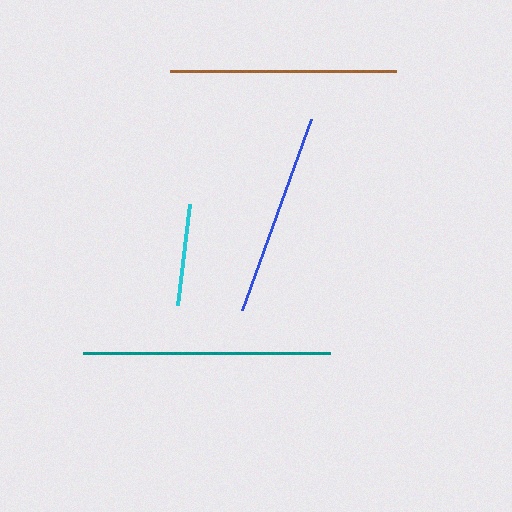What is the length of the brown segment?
The brown segment is approximately 226 pixels long.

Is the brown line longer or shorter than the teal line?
The teal line is longer than the brown line.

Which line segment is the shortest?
The cyan line is the shortest at approximately 101 pixels.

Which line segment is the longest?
The teal line is the longest at approximately 247 pixels.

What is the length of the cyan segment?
The cyan segment is approximately 101 pixels long.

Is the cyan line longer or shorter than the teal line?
The teal line is longer than the cyan line.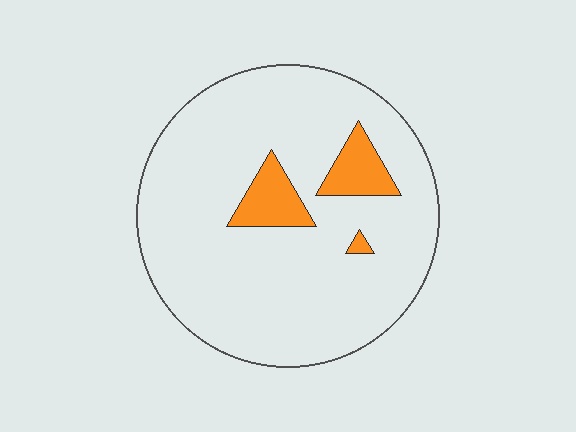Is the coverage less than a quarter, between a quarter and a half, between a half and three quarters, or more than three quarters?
Less than a quarter.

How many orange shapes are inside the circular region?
3.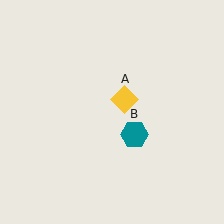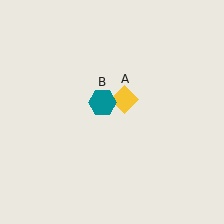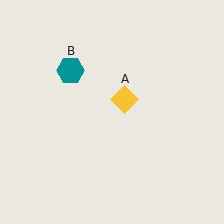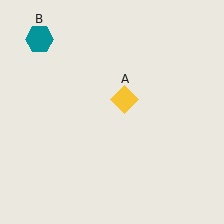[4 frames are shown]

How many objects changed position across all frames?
1 object changed position: teal hexagon (object B).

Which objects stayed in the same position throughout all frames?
Yellow diamond (object A) remained stationary.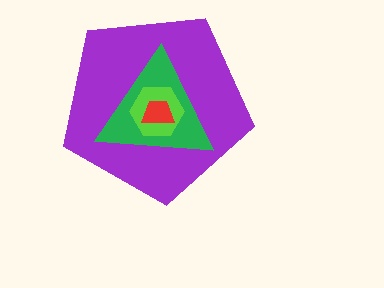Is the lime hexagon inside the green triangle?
Yes.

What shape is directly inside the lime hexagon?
The red trapezoid.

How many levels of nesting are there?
4.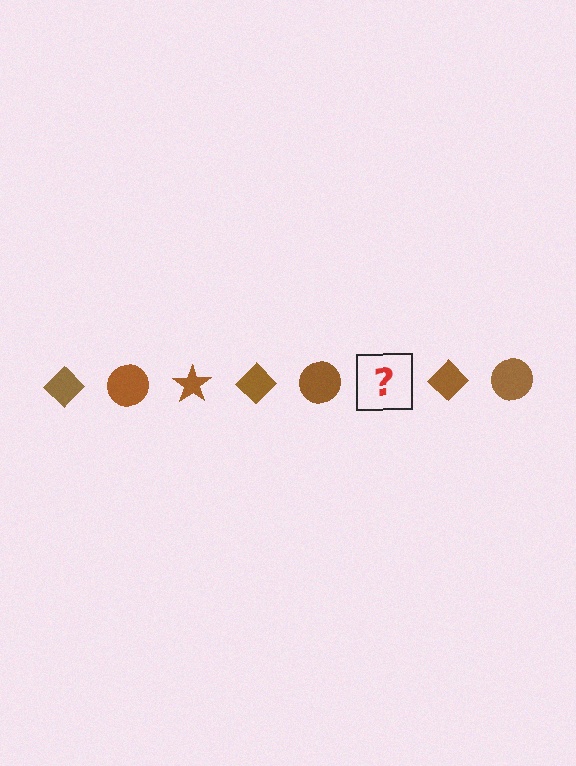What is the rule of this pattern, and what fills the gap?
The rule is that the pattern cycles through diamond, circle, star shapes in brown. The gap should be filled with a brown star.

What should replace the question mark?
The question mark should be replaced with a brown star.